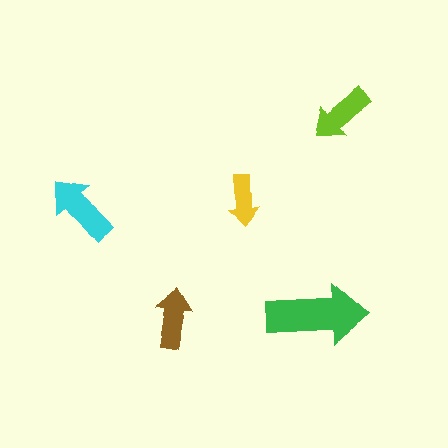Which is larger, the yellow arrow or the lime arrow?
The lime one.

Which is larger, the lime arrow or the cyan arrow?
The cyan one.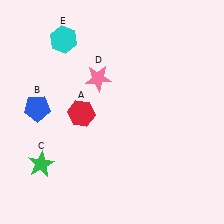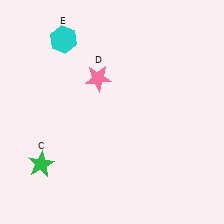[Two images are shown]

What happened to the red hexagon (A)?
The red hexagon (A) was removed in Image 2. It was in the bottom-left area of Image 1.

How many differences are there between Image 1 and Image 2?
There are 2 differences between the two images.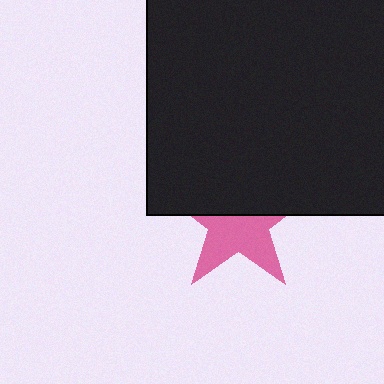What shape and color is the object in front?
The object in front is a black square.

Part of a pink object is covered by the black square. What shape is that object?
It is a star.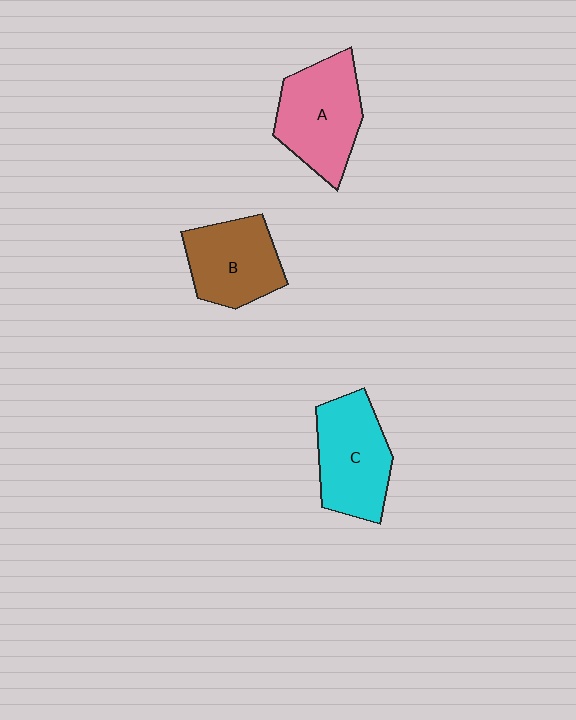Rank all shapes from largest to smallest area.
From largest to smallest: A (pink), C (cyan), B (brown).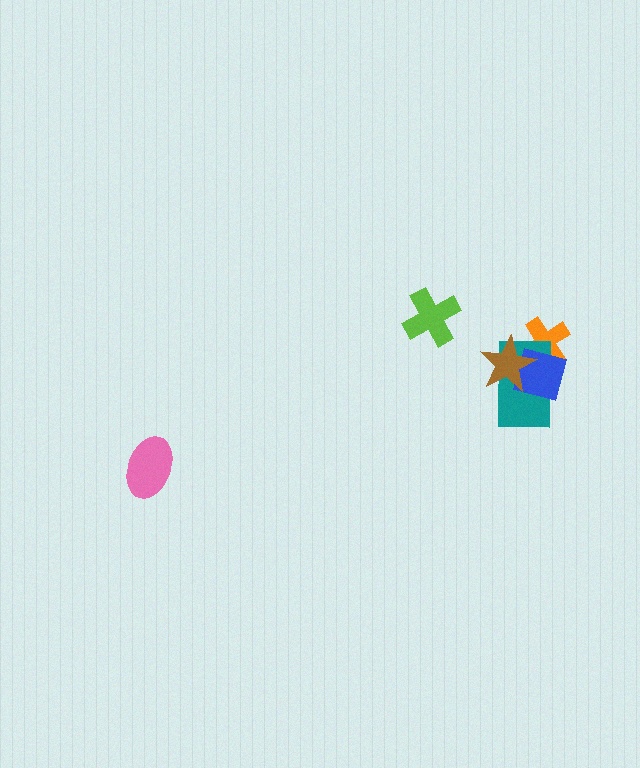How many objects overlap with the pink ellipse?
0 objects overlap with the pink ellipse.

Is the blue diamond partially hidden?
Yes, it is partially covered by another shape.